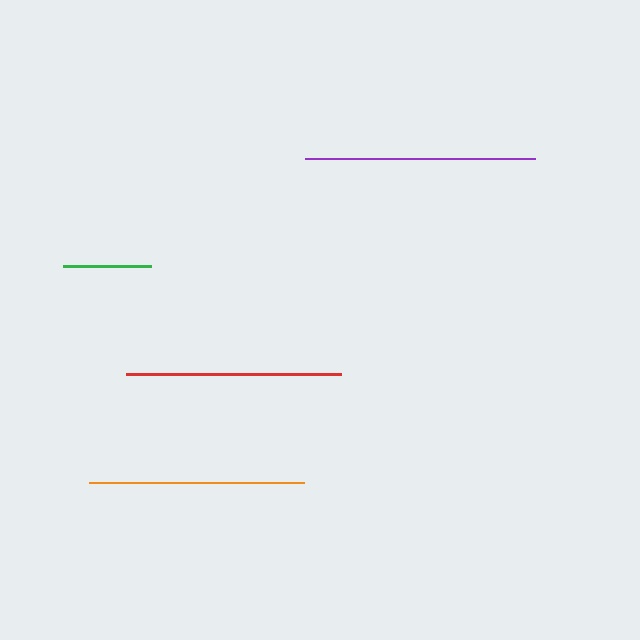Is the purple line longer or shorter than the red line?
The purple line is longer than the red line.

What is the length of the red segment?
The red segment is approximately 214 pixels long.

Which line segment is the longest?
The purple line is the longest at approximately 230 pixels.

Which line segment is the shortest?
The green line is the shortest at approximately 89 pixels.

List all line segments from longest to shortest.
From longest to shortest: purple, orange, red, green.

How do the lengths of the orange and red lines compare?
The orange and red lines are approximately the same length.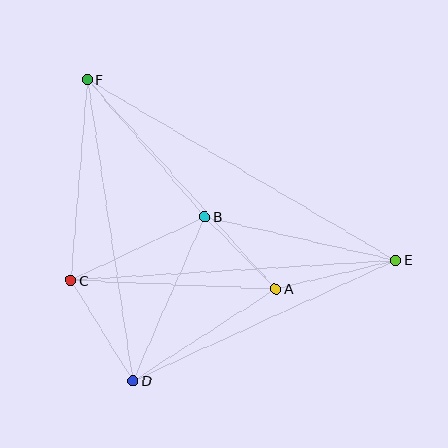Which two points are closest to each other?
Points A and B are closest to each other.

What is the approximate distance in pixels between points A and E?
The distance between A and E is approximately 123 pixels.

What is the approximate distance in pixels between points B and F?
The distance between B and F is approximately 181 pixels.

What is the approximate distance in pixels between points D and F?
The distance between D and F is approximately 305 pixels.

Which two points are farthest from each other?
Points E and F are farthest from each other.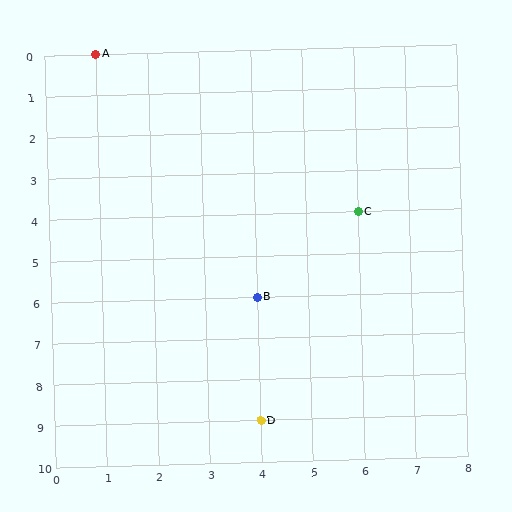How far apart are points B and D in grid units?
Points B and D are 3 rows apart.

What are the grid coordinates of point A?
Point A is at grid coordinates (1, 0).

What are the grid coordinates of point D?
Point D is at grid coordinates (4, 9).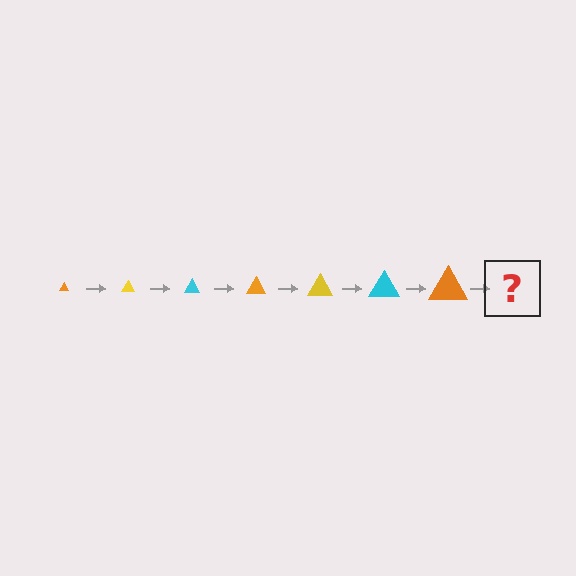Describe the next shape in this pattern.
It should be a yellow triangle, larger than the previous one.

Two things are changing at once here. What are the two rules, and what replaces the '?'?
The two rules are that the triangle grows larger each step and the color cycles through orange, yellow, and cyan. The '?' should be a yellow triangle, larger than the previous one.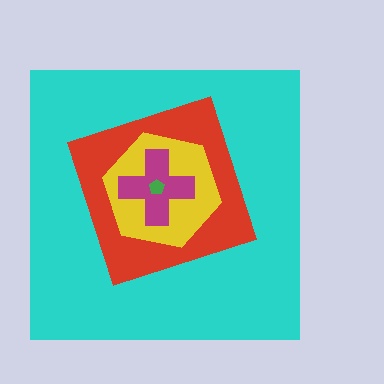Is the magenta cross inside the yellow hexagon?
Yes.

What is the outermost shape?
The cyan square.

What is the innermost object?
The green pentagon.